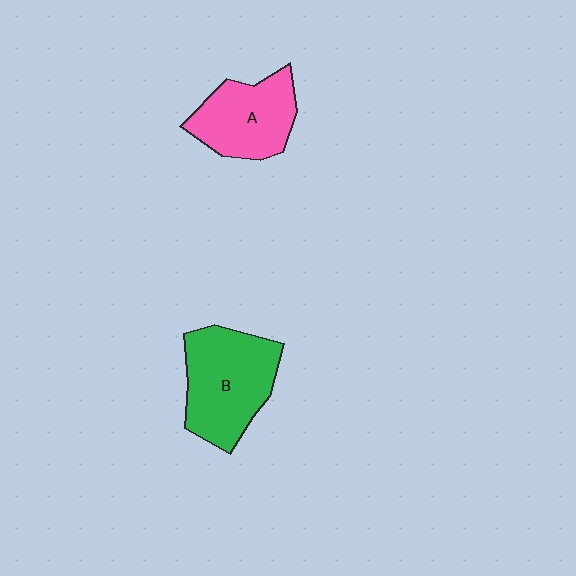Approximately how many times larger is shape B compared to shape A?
Approximately 1.3 times.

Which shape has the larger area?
Shape B (green).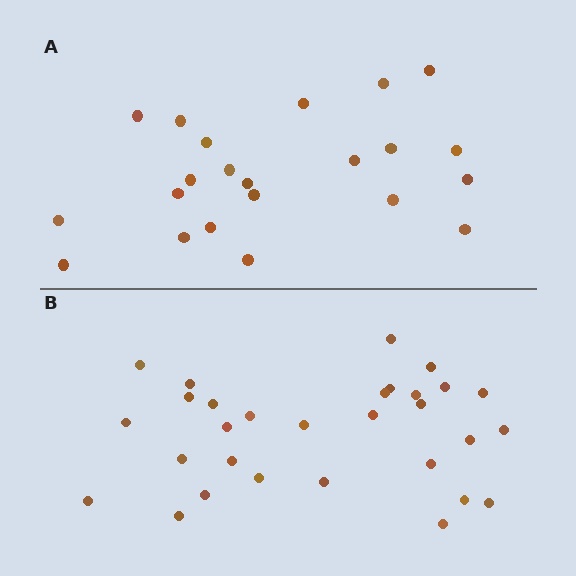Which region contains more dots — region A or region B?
Region B (the bottom region) has more dots.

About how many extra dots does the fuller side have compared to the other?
Region B has roughly 8 or so more dots than region A.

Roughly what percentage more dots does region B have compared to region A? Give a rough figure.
About 35% more.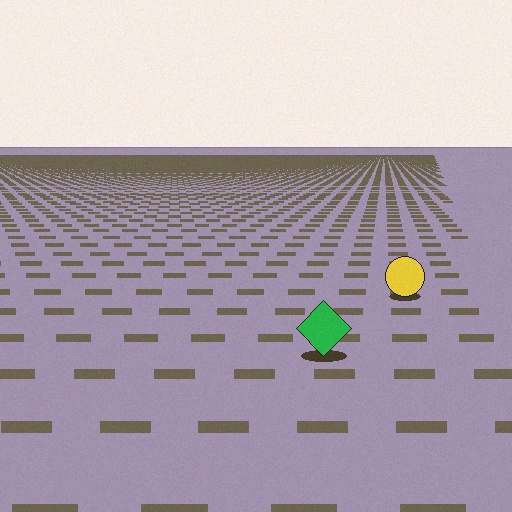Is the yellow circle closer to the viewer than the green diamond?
No. The green diamond is closer — you can tell from the texture gradient: the ground texture is coarser near it.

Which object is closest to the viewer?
The green diamond is closest. The texture marks near it are larger and more spread out.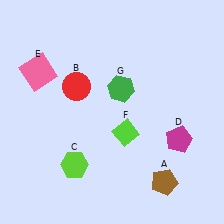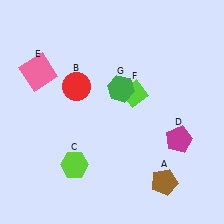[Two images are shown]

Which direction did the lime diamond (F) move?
The lime diamond (F) moved up.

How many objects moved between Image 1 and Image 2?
1 object moved between the two images.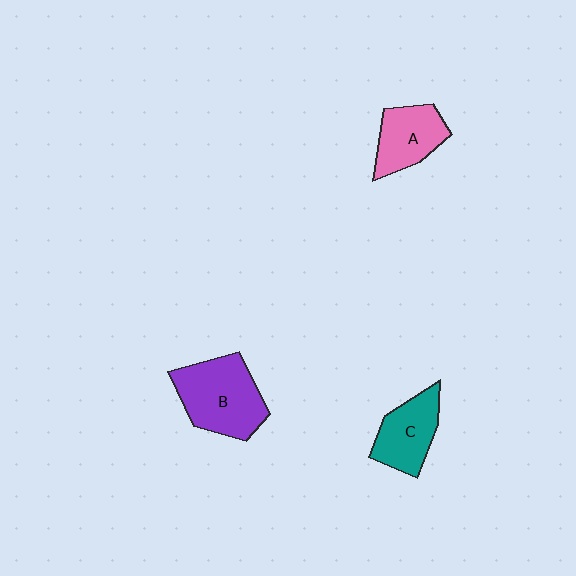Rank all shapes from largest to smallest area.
From largest to smallest: B (purple), C (teal), A (pink).